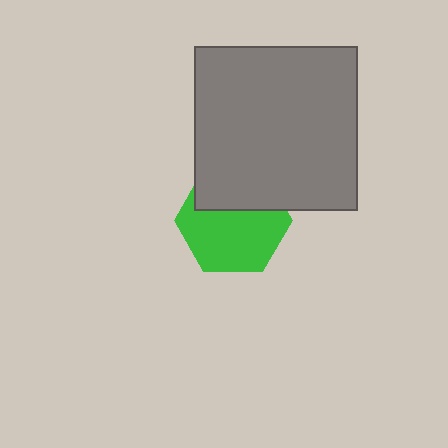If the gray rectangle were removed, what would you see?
You would see the complete green hexagon.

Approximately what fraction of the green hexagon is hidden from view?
Roughly 37% of the green hexagon is hidden behind the gray rectangle.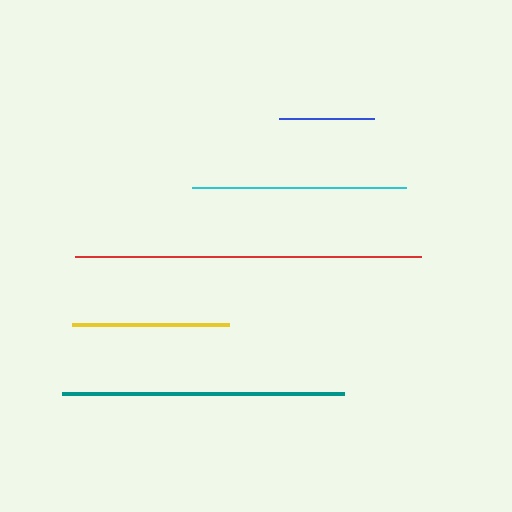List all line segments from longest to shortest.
From longest to shortest: red, teal, cyan, yellow, blue.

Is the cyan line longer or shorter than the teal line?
The teal line is longer than the cyan line.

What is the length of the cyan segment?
The cyan segment is approximately 214 pixels long.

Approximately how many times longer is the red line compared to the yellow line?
The red line is approximately 2.2 times the length of the yellow line.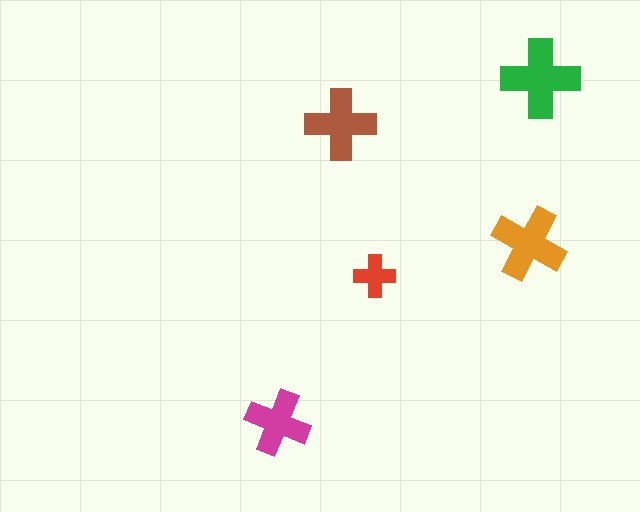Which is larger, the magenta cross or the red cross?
The magenta one.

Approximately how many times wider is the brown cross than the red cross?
About 1.5 times wider.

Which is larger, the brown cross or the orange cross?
The orange one.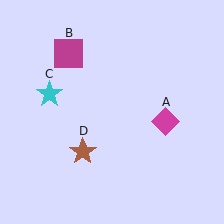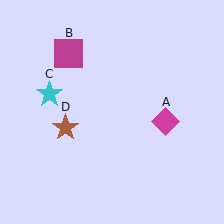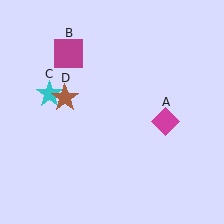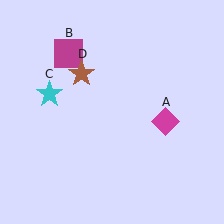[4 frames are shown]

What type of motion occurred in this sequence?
The brown star (object D) rotated clockwise around the center of the scene.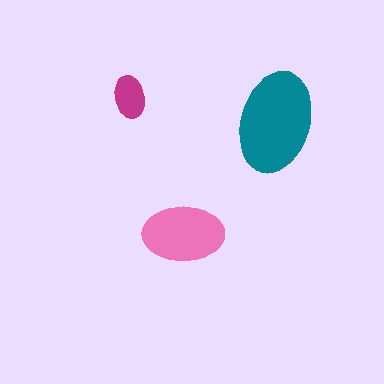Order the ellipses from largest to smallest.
the teal one, the pink one, the magenta one.